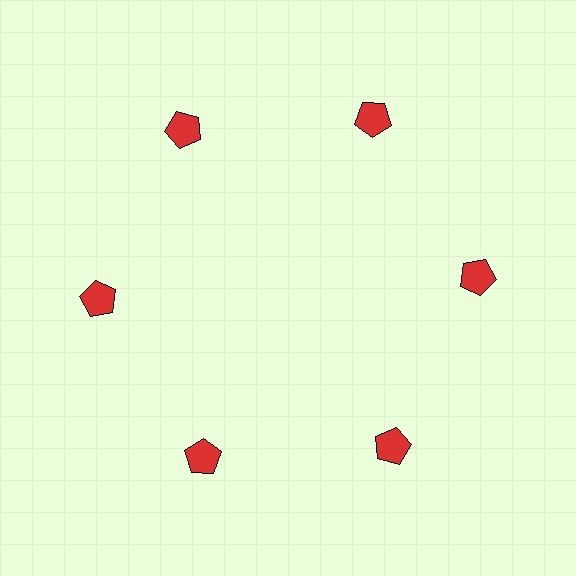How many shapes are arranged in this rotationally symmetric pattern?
There are 6 shapes, arranged in 6 groups of 1.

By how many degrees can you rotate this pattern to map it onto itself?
The pattern maps onto itself every 60 degrees of rotation.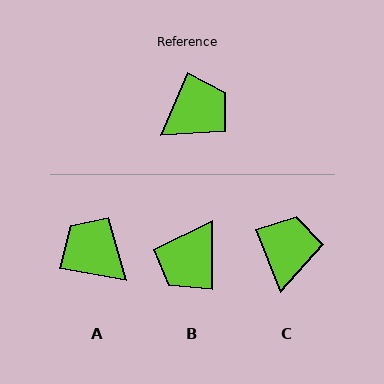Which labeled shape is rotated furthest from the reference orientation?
B, about 157 degrees away.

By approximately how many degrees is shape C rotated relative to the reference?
Approximately 45 degrees counter-clockwise.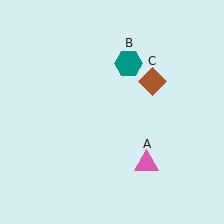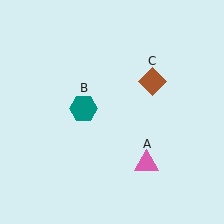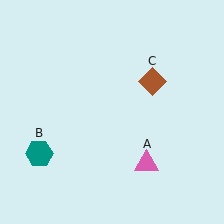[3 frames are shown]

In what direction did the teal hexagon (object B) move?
The teal hexagon (object B) moved down and to the left.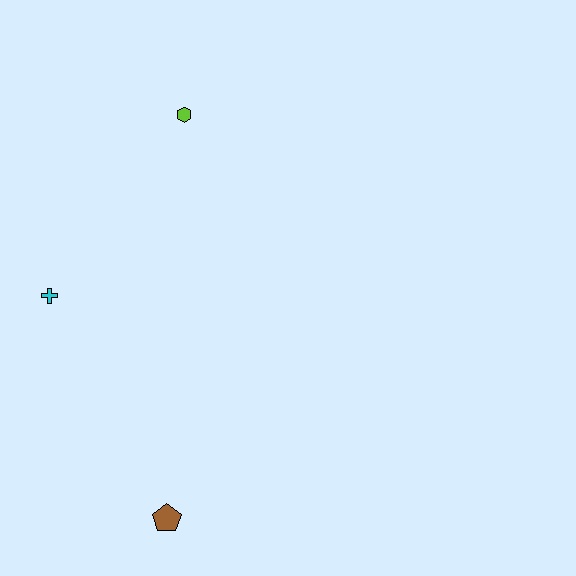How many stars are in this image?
There are no stars.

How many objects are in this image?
There are 3 objects.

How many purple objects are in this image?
There are no purple objects.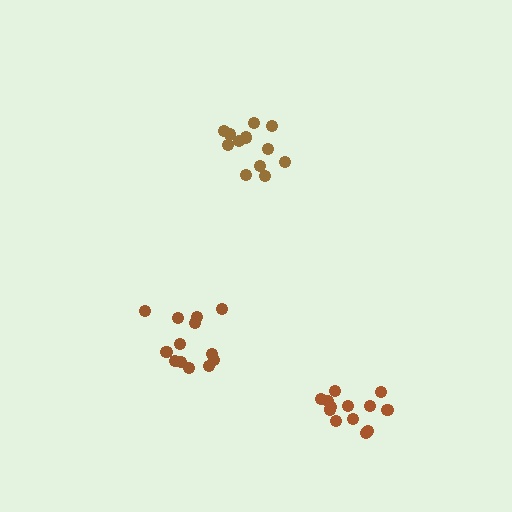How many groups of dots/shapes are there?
There are 3 groups.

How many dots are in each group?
Group 1: 13 dots, Group 2: 12 dots, Group 3: 13 dots (38 total).